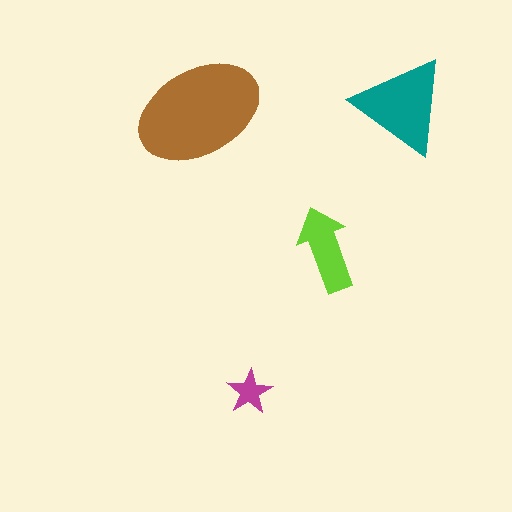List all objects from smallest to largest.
The magenta star, the lime arrow, the teal triangle, the brown ellipse.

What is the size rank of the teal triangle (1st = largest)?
2nd.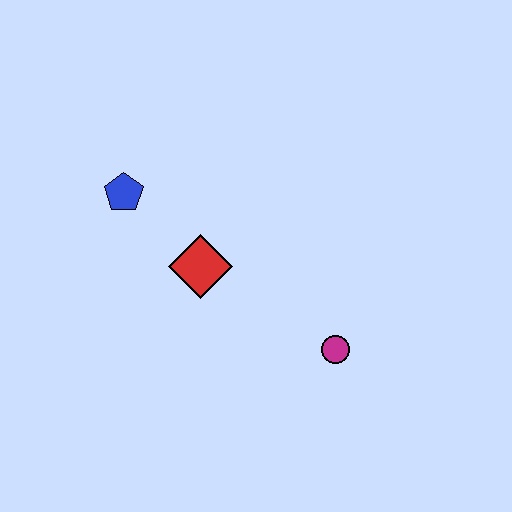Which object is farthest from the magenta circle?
The blue pentagon is farthest from the magenta circle.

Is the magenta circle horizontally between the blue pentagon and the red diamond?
No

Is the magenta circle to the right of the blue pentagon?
Yes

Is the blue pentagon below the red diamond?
No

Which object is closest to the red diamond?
The blue pentagon is closest to the red diamond.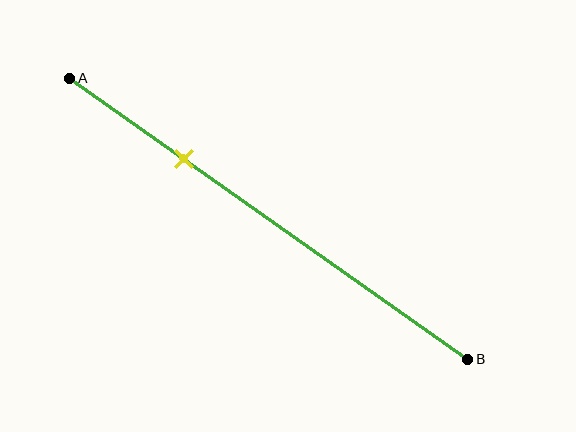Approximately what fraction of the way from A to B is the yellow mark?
The yellow mark is approximately 30% of the way from A to B.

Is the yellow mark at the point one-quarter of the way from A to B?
No, the mark is at about 30% from A, not at the 25% one-quarter point.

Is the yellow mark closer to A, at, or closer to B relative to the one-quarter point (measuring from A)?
The yellow mark is closer to point B than the one-quarter point of segment AB.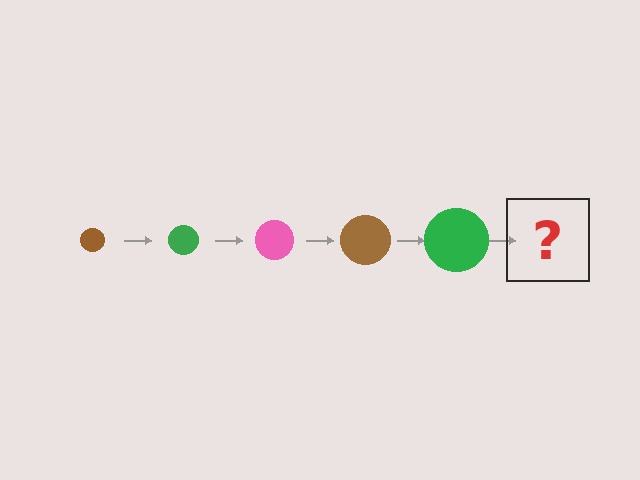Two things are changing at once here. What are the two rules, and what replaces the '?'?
The two rules are that the circle grows larger each step and the color cycles through brown, green, and pink. The '?' should be a pink circle, larger than the previous one.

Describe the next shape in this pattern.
It should be a pink circle, larger than the previous one.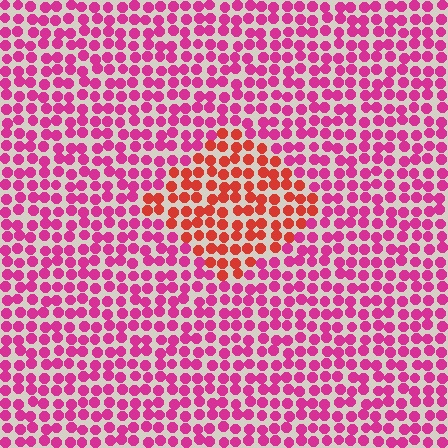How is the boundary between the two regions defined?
The boundary is defined purely by a slight shift in hue (about 40 degrees). Spacing, size, and orientation are identical on both sides.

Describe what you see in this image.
The image is filled with small magenta elements in a uniform arrangement. A diamond-shaped region is visible where the elements are tinted to a slightly different hue, forming a subtle color boundary.